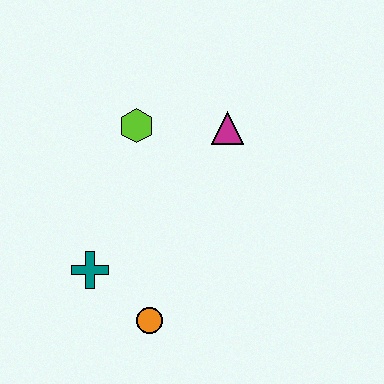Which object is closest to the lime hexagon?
The magenta triangle is closest to the lime hexagon.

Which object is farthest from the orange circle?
The magenta triangle is farthest from the orange circle.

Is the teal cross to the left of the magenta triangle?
Yes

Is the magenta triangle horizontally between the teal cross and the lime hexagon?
No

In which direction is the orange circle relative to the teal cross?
The orange circle is to the right of the teal cross.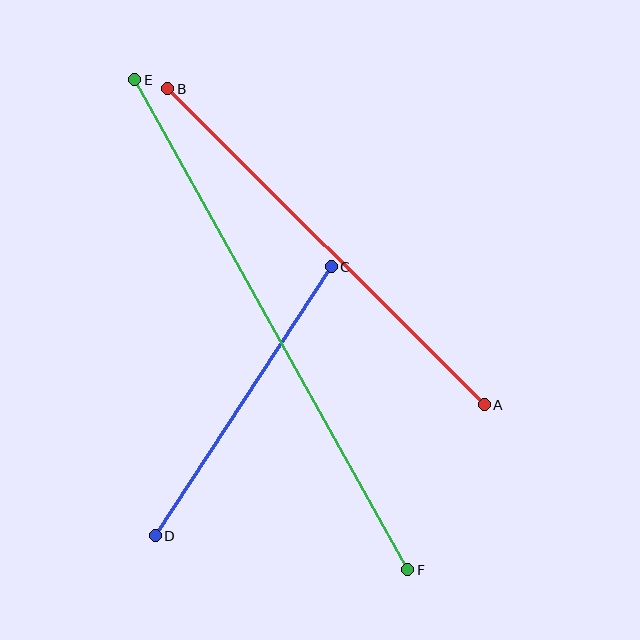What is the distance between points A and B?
The distance is approximately 447 pixels.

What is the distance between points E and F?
The distance is approximately 561 pixels.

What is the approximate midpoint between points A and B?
The midpoint is at approximately (326, 247) pixels.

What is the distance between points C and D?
The distance is approximately 321 pixels.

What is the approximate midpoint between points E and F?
The midpoint is at approximately (271, 325) pixels.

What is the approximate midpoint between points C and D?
The midpoint is at approximately (243, 401) pixels.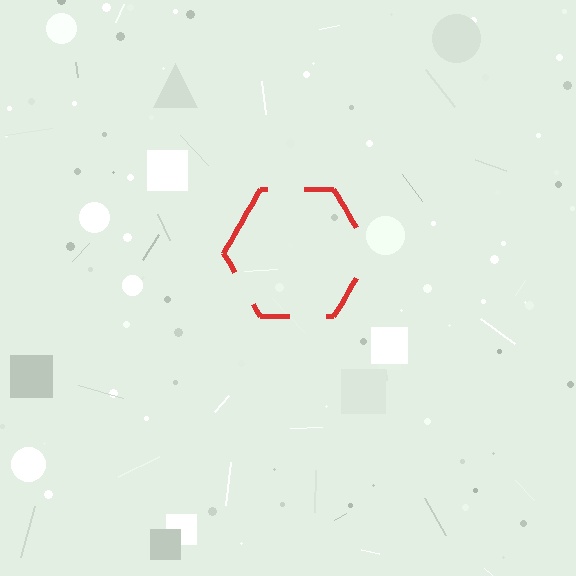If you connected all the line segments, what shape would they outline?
They would outline a hexagon.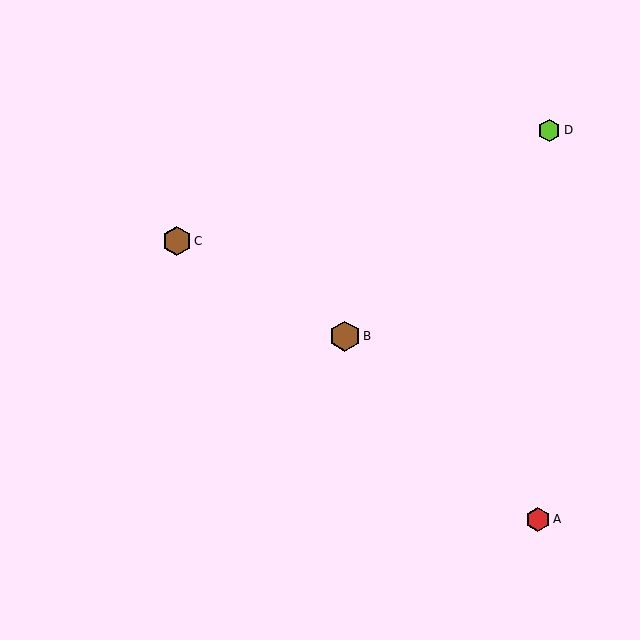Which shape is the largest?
The brown hexagon (labeled B) is the largest.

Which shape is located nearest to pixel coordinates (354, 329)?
The brown hexagon (labeled B) at (345, 336) is nearest to that location.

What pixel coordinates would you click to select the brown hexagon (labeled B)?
Click at (345, 336) to select the brown hexagon B.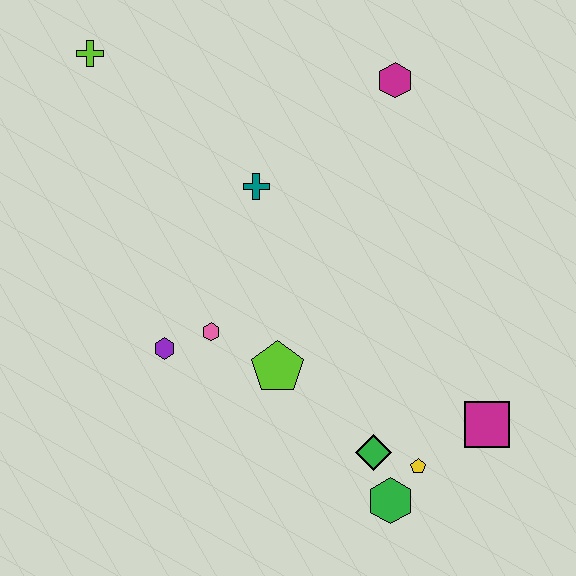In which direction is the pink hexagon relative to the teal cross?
The pink hexagon is below the teal cross.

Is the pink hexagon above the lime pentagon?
Yes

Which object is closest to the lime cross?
The teal cross is closest to the lime cross.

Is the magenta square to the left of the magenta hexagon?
No